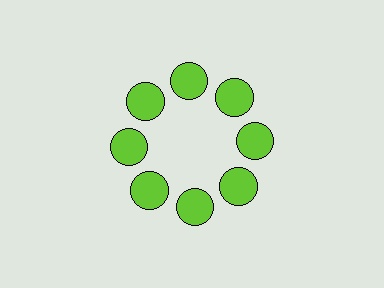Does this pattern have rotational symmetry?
Yes, this pattern has 8-fold rotational symmetry. It looks the same after rotating 45 degrees around the center.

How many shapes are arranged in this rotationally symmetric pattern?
There are 8 shapes, arranged in 8 groups of 1.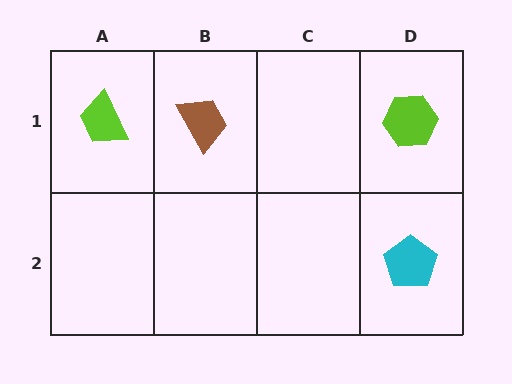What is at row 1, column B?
A brown trapezoid.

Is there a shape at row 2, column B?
No, that cell is empty.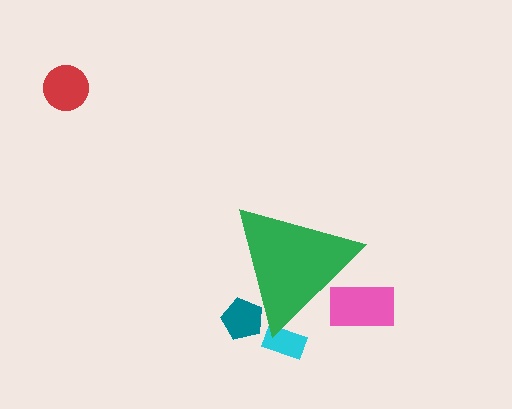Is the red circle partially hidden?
No, the red circle is fully visible.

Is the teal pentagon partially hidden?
Yes, the teal pentagon is partially hidden behind the green triangle.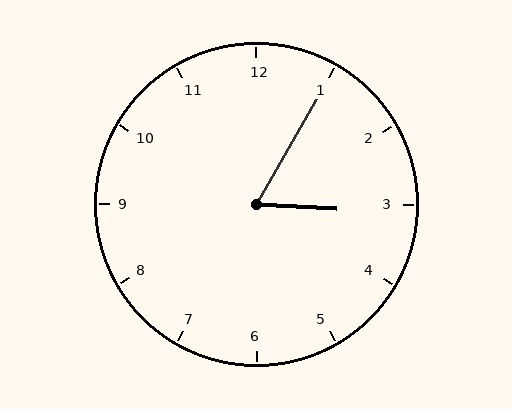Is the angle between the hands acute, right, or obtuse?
It is acute.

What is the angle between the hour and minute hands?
Approximately 62 degrees.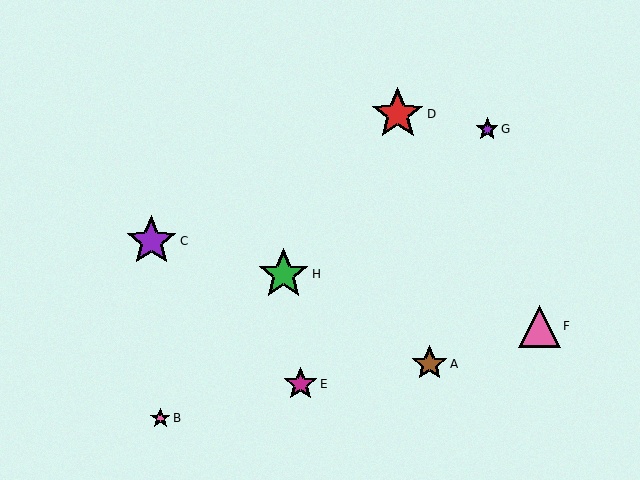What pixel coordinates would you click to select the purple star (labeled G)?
Click at (487, 129) to select the purple star G.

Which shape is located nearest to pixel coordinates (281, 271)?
The green star (labeled H) at (284, 274) is nearest to that location.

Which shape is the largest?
The red star (labeled D) is the largest.